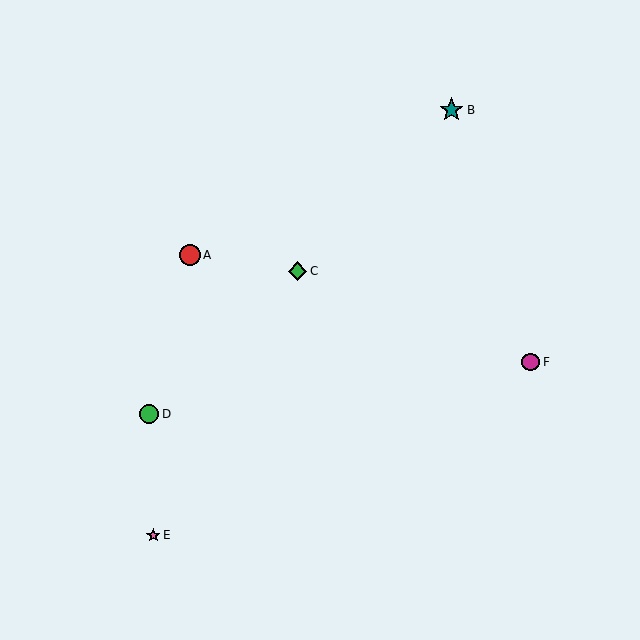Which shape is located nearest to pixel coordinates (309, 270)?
The green diamond (labeled C) at (297, 271) is nearest to that location.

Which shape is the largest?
The teal star (labeled B) is the largest.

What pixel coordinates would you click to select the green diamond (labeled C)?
Click at (297, 271) to select the green diamond C.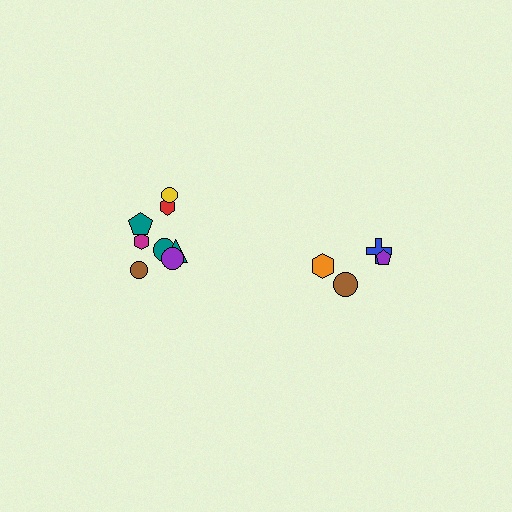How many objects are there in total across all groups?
There are 12 objects.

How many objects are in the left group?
There are 8 objects.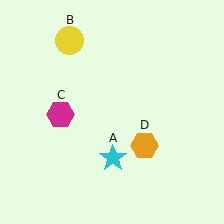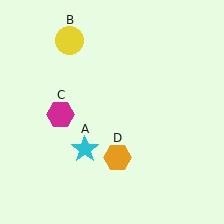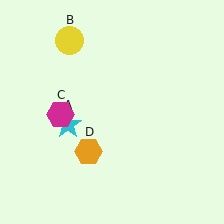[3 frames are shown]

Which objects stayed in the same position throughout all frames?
Yellow circle (object B) and magenta hexagon (object C) remained stationary.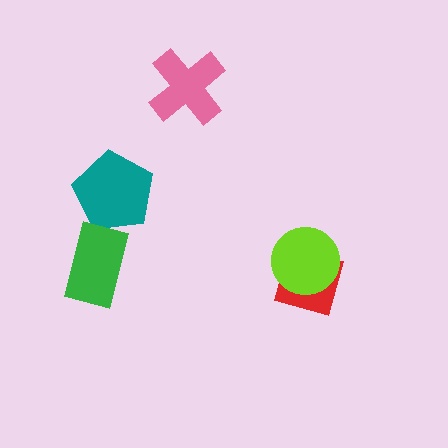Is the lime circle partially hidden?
No, no other shape covers it.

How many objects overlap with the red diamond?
1 object overlaps with the red diamond.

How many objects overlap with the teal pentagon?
0 objects overlap with the teal pentagon.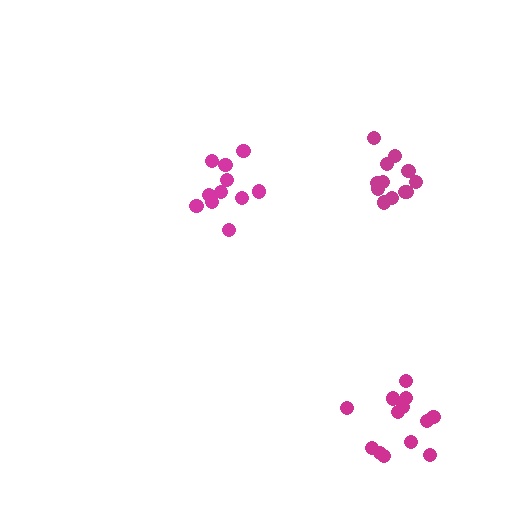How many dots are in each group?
Group 1: 13 dots, Group 2: 11 dots, Group 3: 12 dots (36 total).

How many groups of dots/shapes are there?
There are 3 groups.